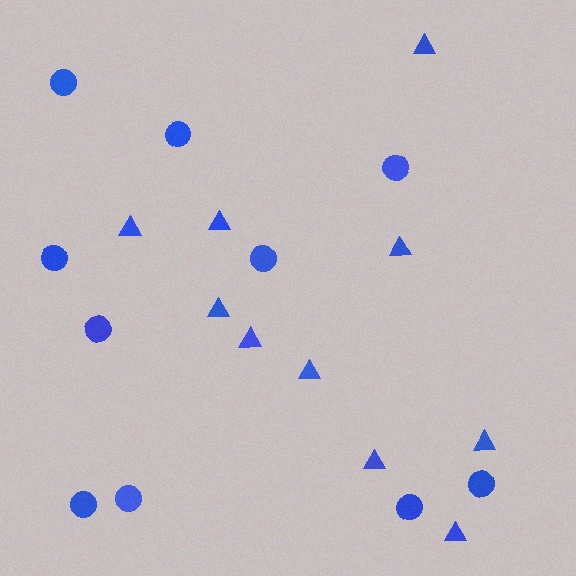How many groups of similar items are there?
There are 2 groups: one group of triangles (10) and one group of circles (10).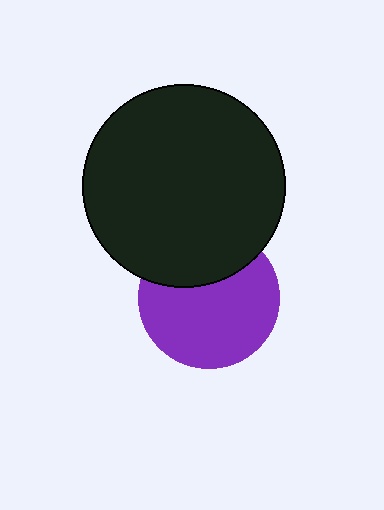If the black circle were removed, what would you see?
You would see the complete purple circle.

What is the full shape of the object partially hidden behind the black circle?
The partially hidden object is a purple circle.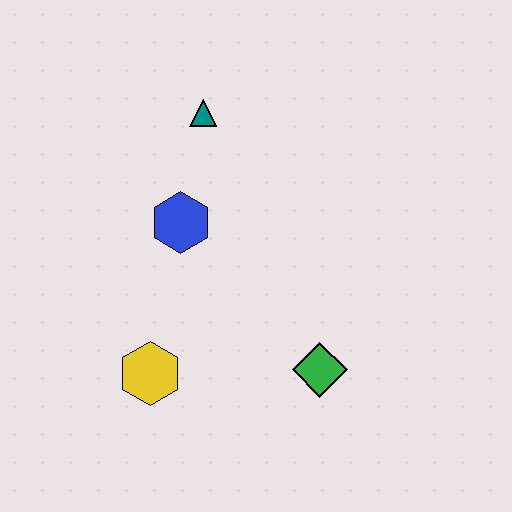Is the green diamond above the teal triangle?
No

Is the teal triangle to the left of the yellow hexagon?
No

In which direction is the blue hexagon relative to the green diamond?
The blue hexagon is above the green diamond.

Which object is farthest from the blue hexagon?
The green diamond is farthest from the blue hexagon.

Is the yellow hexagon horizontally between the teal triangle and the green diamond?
No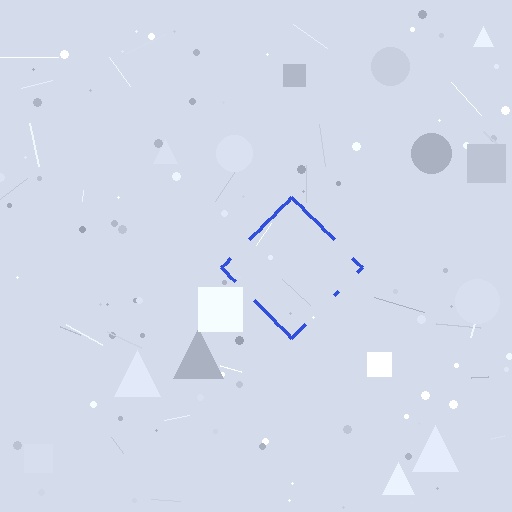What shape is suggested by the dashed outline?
The dashed outline suggests a diamond.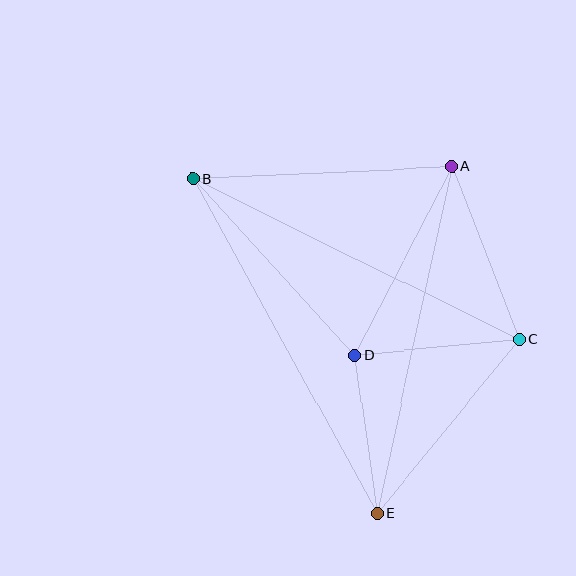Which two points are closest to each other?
Points D and E are closest to each other.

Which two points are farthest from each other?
Points B and E are farthest from each other.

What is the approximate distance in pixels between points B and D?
The distance between B and D is approximately 239 pixels.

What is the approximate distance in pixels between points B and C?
The distance between B and C is approximately 364 pixels.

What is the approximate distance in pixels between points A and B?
The distance between A and B is approximately 259 pixels.